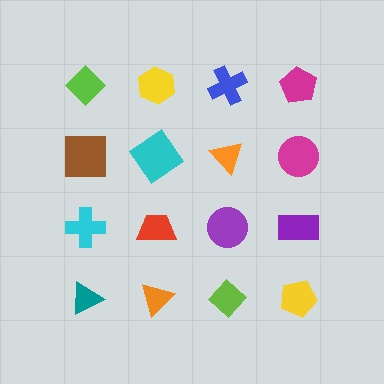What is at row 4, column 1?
A teal triangle.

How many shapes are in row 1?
4 shapes.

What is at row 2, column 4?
A magenta circle.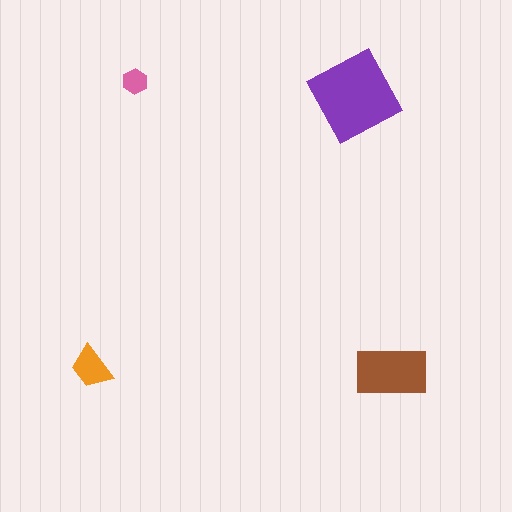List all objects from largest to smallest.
The purple square, the brown rectangle, the orange trapezoid, the pink hexagon.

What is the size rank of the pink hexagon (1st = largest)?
4th.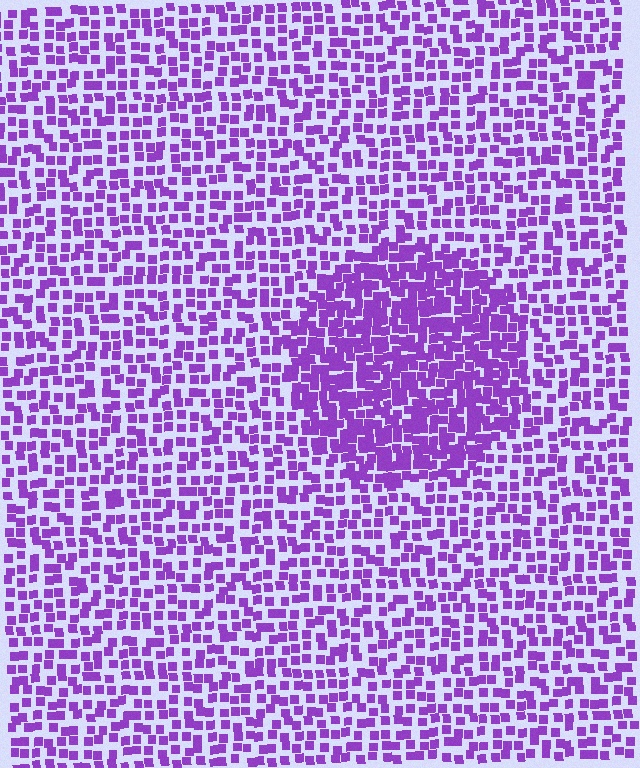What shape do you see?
I see a circle.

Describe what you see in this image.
The image contains small purple elements arranged at two different densities. A circle-shaped region is visible where the elements are more densely packed than the surrounding area.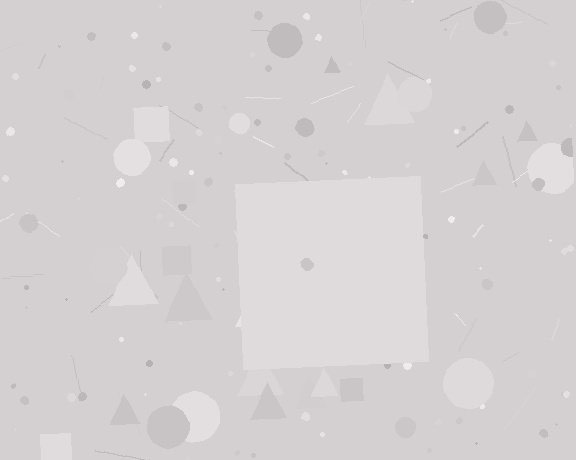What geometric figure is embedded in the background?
A square is embedded in the background.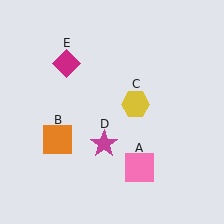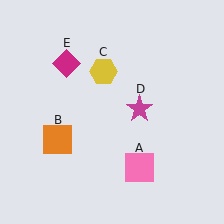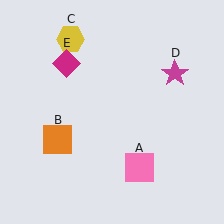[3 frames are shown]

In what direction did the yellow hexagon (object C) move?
The yellow hexagon (object C) moved up and to the left.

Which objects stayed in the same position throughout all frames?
Pink square (object A) and orange square (object B) and magenta diamond (object E) remained stationary.